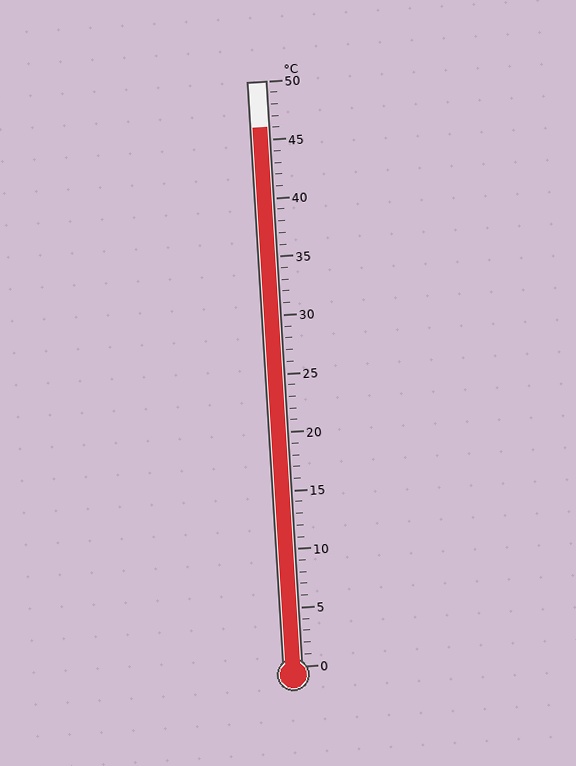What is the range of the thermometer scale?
The thermometer scale ranges from 0°C to 50°C.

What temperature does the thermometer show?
The thermometer shows approximately 46°C.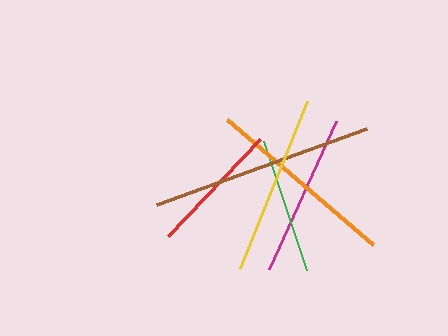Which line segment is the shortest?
The red line is the shortest at approximately 134 pixels.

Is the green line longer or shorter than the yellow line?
The yellow line is longer than the green line.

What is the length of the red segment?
The red segment is approximately 134 pixels long.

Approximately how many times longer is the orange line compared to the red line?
The orange line is approximately 1.4 times the length of the red line.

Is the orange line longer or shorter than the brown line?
The brown line is longer than the orange line.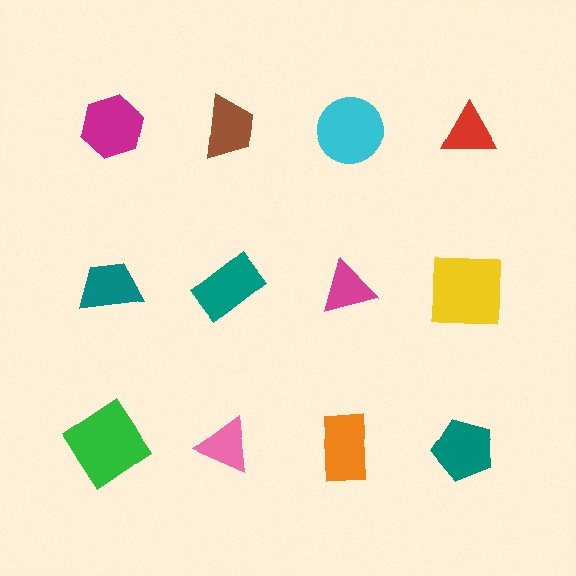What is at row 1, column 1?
A magenta hexagon.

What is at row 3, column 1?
A green diamond.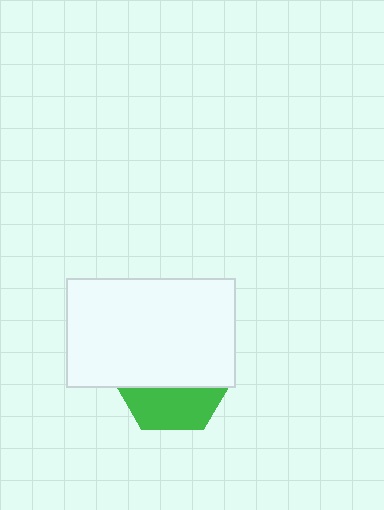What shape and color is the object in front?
The object in front is a white rectangle.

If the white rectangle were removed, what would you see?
You would see the complete green hexagon.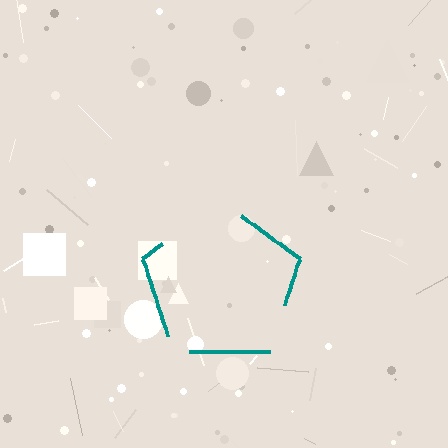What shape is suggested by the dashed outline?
The dashed outline suggests a pentagon.